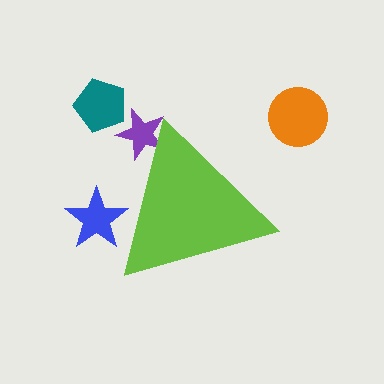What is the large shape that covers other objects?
A lime triangle.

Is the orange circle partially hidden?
No, the orange circle is fully visible.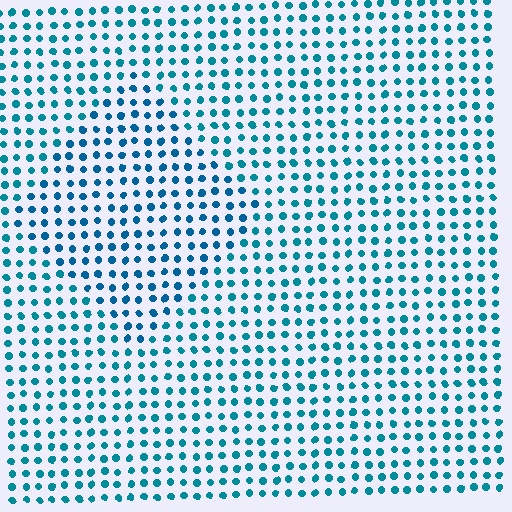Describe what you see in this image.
The image is filled with small teal elements in a uniform arrangement. A diamond-shaped region is visible where the elements are tinted to a slightly different hue, forming a subtle color boundary.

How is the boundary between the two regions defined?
The boundary is defined purely by a slight shift in hue (about 16 degrees). Spacing, size, and orientation are identical on both sides.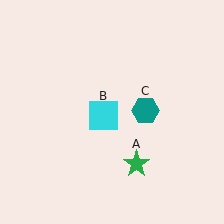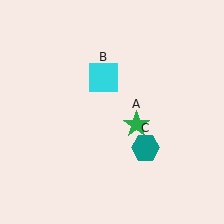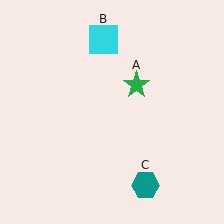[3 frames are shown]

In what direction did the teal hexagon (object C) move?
The teal hexagon (object C) moved down.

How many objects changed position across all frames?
3 objects changed position: green star (object A), cyan square (object B), teal hexagon (object C).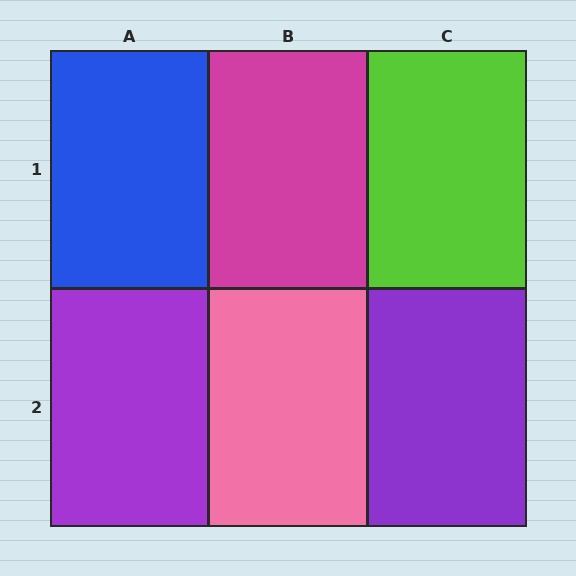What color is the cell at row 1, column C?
Lime.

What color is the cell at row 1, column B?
Magenta.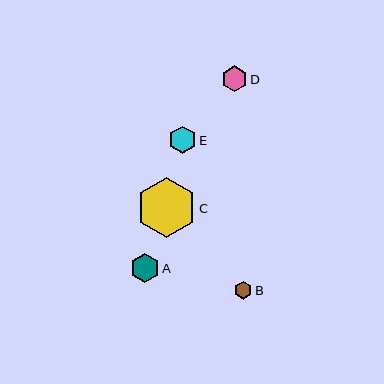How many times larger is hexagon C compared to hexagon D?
Hexagon C is approximately 2.3 times the size of hexagon D.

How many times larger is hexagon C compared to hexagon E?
Hexagon C is approximately 2.1 times the size of hexagon E.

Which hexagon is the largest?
Hexagon C is the largest with a size of approximately 59 pixels.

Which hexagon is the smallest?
Hexagon B is the smallest with a size of approximately 18 pixels.